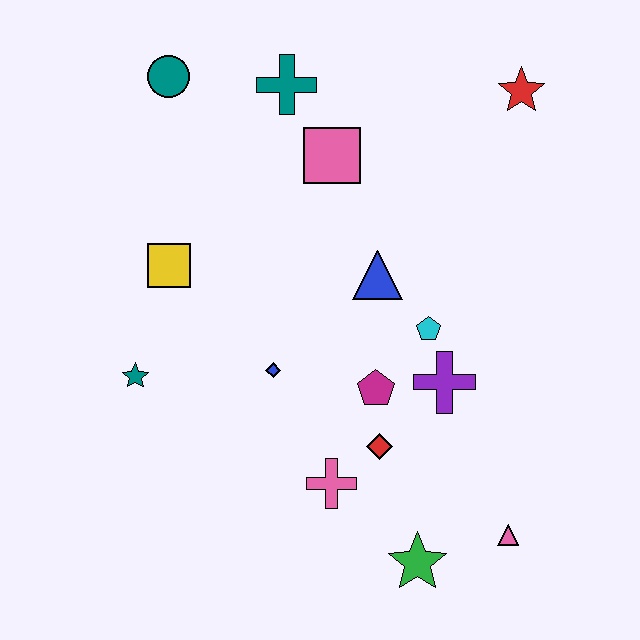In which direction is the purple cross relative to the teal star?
The purple cross is to the right of the teal star.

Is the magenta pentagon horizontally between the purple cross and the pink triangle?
No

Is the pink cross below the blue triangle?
Yes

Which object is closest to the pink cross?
The red diamond is closest to the pink cross.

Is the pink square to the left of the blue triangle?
Yes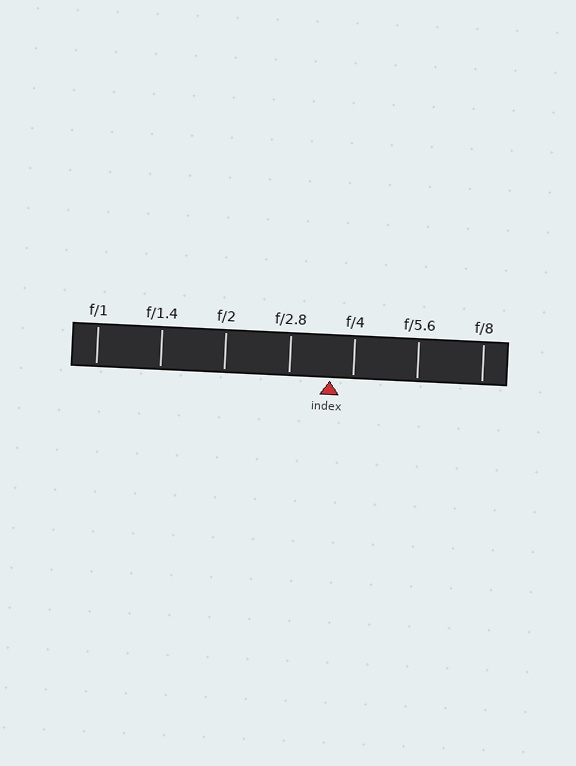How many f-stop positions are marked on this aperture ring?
There are 7 f-stop positions marked.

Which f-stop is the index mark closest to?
The index mark is closest to f/4.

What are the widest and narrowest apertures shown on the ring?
The widest aperture shown is f/1 and the narrowest is f/8.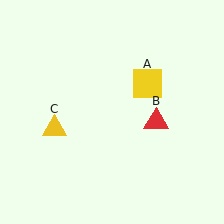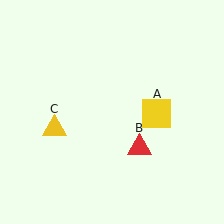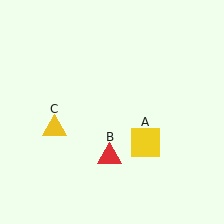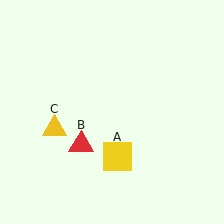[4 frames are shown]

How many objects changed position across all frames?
2 objects changed position: yellow square (object A), red triangle (object B).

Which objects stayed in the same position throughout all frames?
Yellow triangle (object C) remained stationary.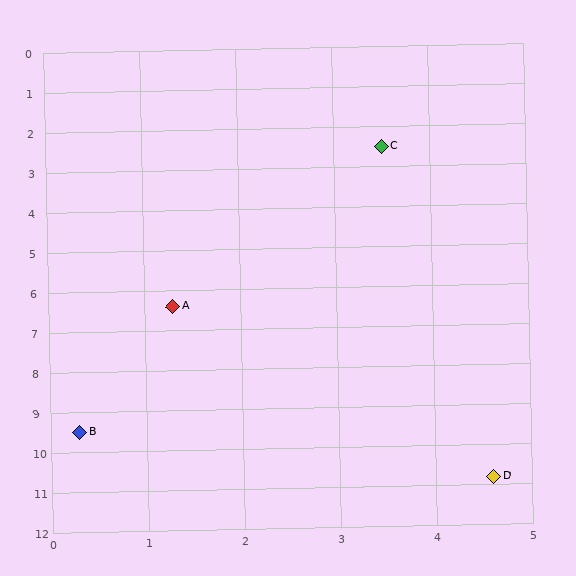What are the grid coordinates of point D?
Point D is at approximately (4.6, 10.8).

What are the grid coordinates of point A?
Point A is at approximately (1.3, 6.4).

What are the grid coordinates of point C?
Point C is at approximately (3.5, 2.5).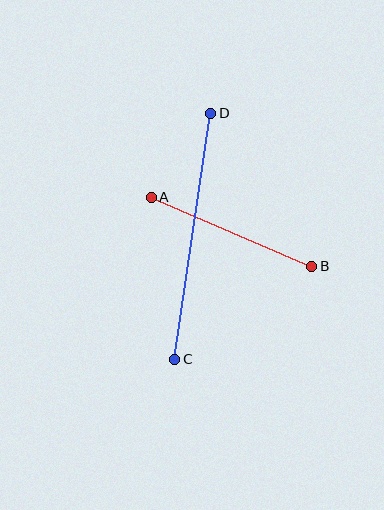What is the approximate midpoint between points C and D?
The midpoint is at approximately (193, 236) pixels.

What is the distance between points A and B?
The distance is approximately 175 pixels.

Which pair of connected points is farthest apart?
Points C and D are farthest apart.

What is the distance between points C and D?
The distance is approximately 248 pixels.